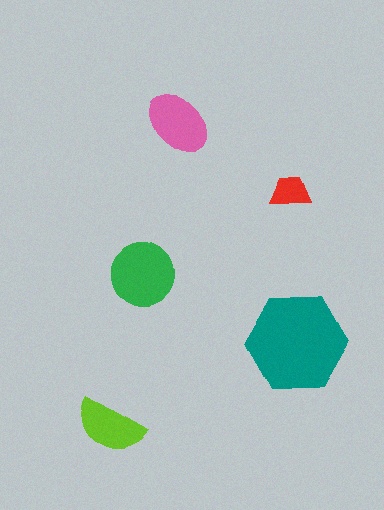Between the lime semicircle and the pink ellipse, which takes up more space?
The pink ellipse.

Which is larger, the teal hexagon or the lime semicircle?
The teal hexagon.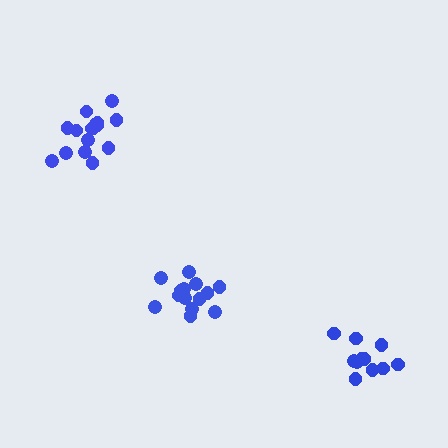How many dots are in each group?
Group 1: 15 dots, Group 2: 11 dots, Group 3: 16 dots (42 total).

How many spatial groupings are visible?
There are 3 spatial groupings.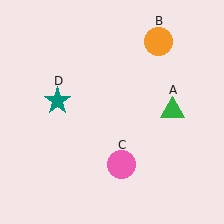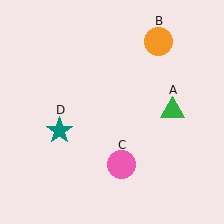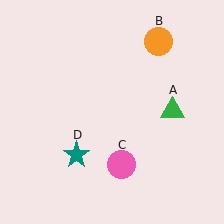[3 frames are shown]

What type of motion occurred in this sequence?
The teal star (object D) rotated counterclockwise around the center of the scene.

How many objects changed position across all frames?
1 object changed position: teal star (object D).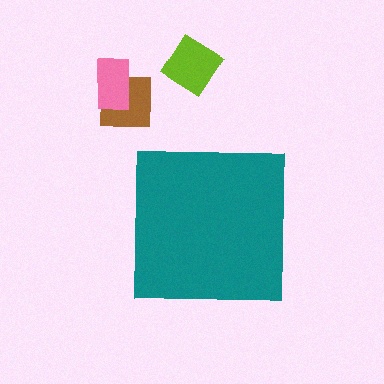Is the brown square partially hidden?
No, the brown square is fully visible.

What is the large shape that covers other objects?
A teal square.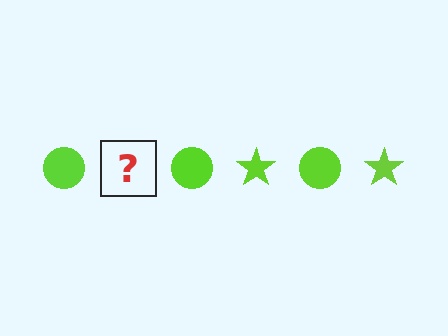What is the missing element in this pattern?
The missing element is a lime star.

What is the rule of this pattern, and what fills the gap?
The rule is that the pattern cycles through circle, star shapes in lime. The gap should be filled with a lime star.